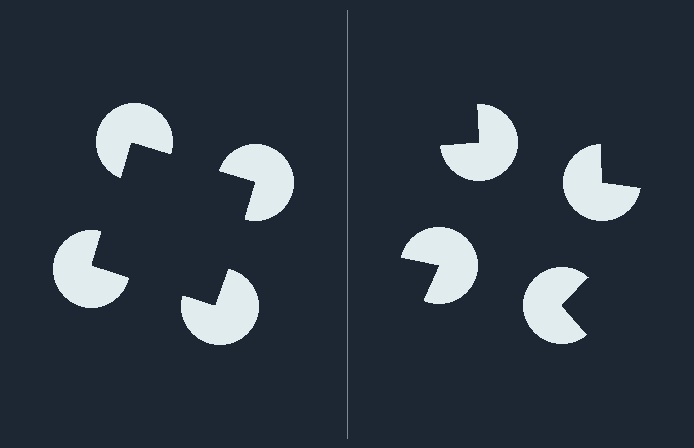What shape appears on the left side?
An illusory square.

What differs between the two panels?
The pac-man discs are positioned identically on both sides; only the wedge orientations differ. On the left they align to a square; on the right they are misaligned.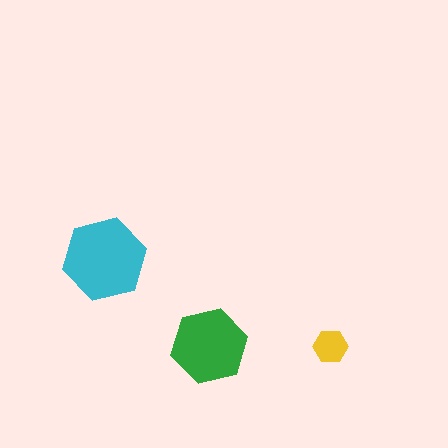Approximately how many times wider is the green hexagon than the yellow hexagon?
About 2 times wider.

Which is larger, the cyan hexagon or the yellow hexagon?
The cyan one.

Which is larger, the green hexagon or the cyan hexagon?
The cyan one.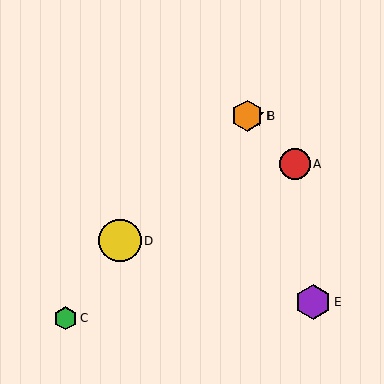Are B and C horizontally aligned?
No, B is at y≈116 and C is at y≈318.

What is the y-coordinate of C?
Object C is at y≈318.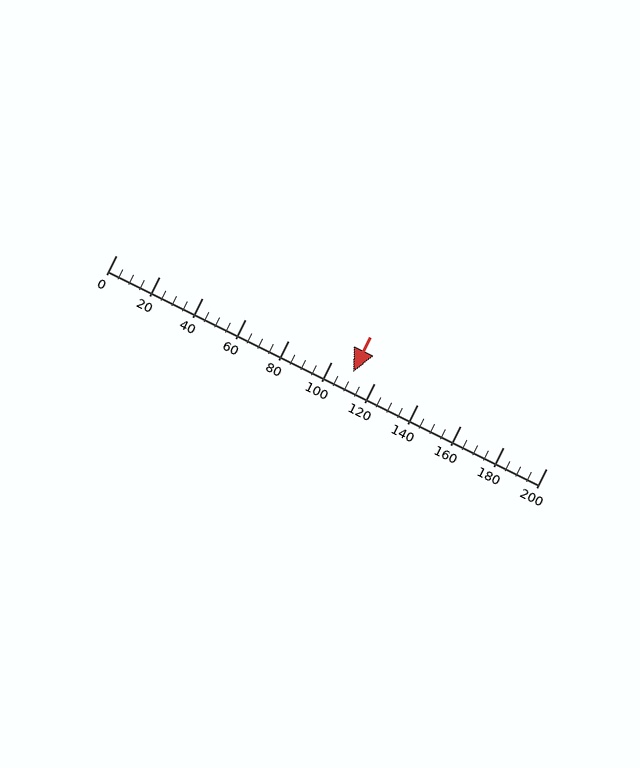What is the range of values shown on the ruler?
The ruler shows values from 0 to 200.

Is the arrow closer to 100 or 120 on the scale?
The arrow is closer to 120.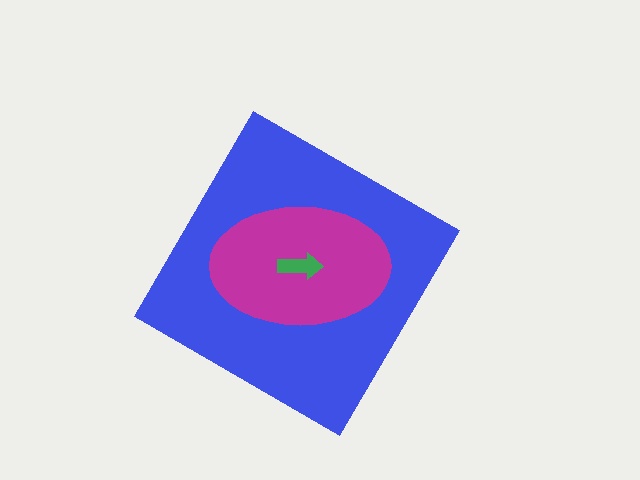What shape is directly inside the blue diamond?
The magenta ellipse.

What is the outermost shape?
The blue diamond.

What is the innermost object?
The green arrow.